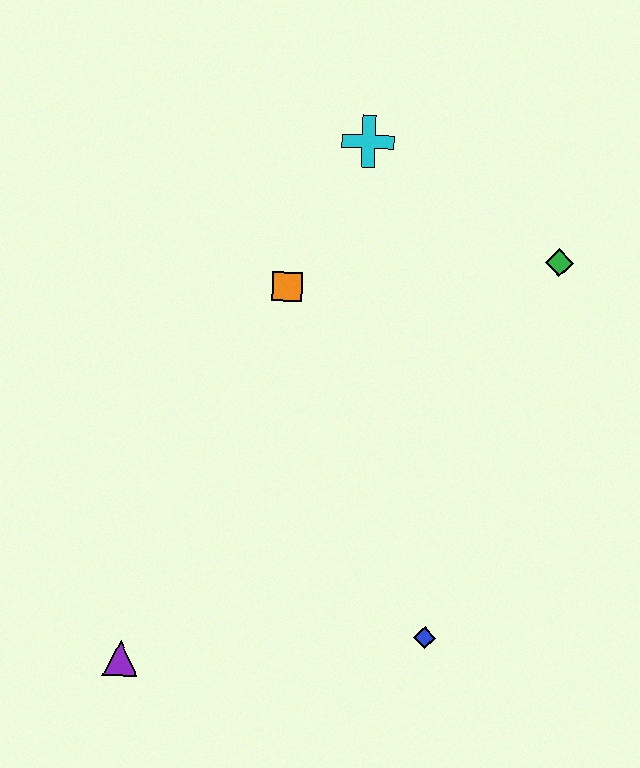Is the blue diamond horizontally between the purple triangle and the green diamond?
Yes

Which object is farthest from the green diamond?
The purple triangle is farthest from the green diamond.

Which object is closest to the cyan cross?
The orange square is closest to the cyan cross.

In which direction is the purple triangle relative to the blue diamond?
The purple triangle is to the left of the blue diamond.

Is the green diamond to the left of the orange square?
No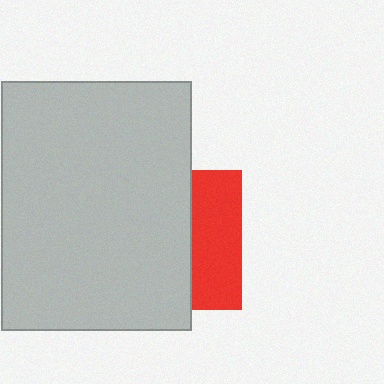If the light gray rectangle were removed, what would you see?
You would see the complete red square.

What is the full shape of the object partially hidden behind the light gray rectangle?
The partially hidden object is a red square.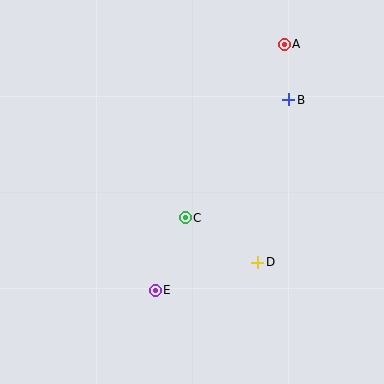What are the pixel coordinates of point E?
Point E is at (155, 290).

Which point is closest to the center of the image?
Point C at (185, 218) is closest to the center.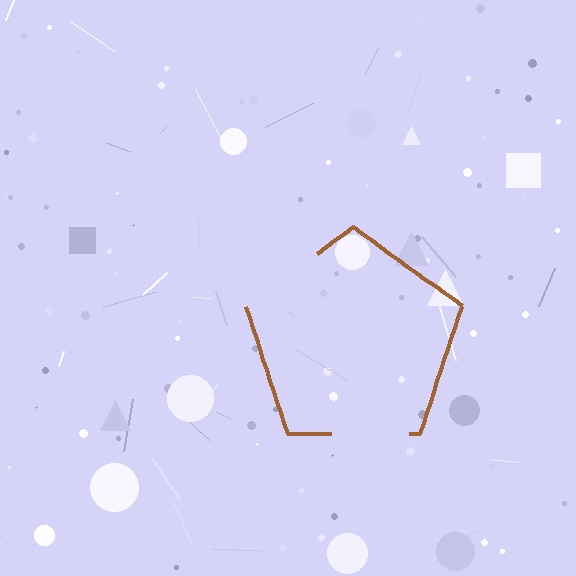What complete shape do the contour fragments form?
The contour fragments form a pentagon.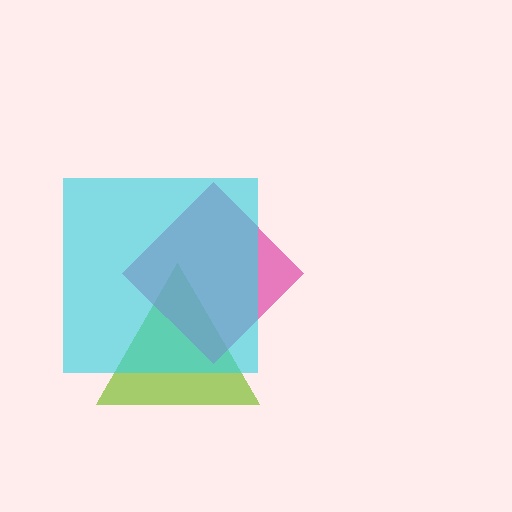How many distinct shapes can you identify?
There are 3 distinct shapes: a lime triangle, a magenta diamond, a cyan square.